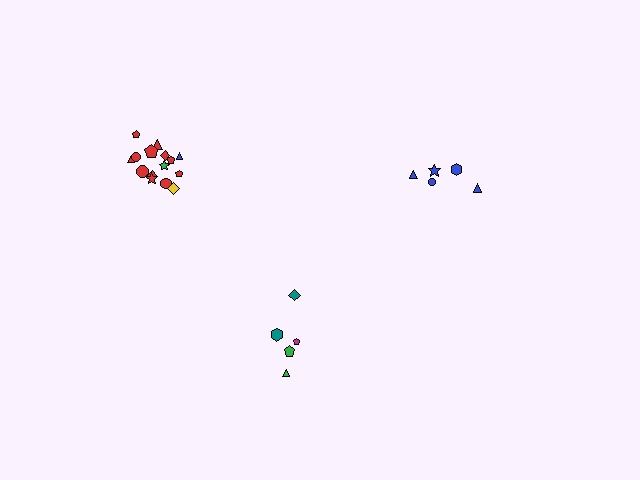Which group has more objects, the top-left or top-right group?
The top-left group.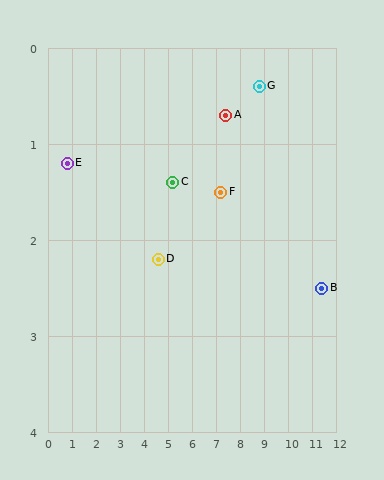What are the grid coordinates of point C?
Point C is at approximately (5.2, 1.4).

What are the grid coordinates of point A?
Point A is at approximately (7.4, 0.7).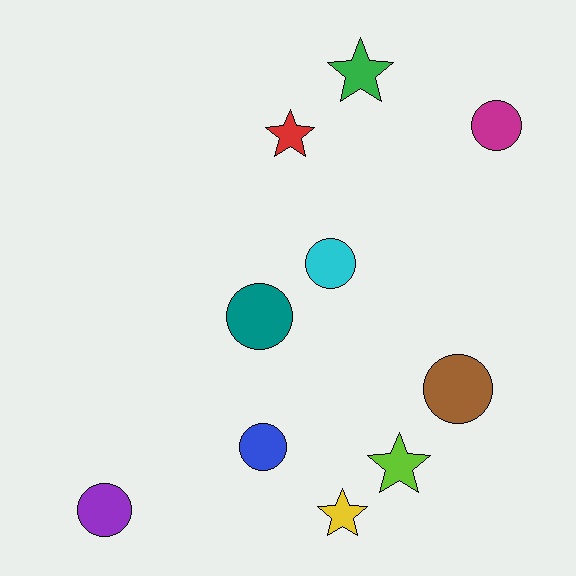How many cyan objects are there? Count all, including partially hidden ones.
There is 1 cyan object.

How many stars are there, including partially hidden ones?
There are 4 stars.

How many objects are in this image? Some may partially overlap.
There are 10 objects.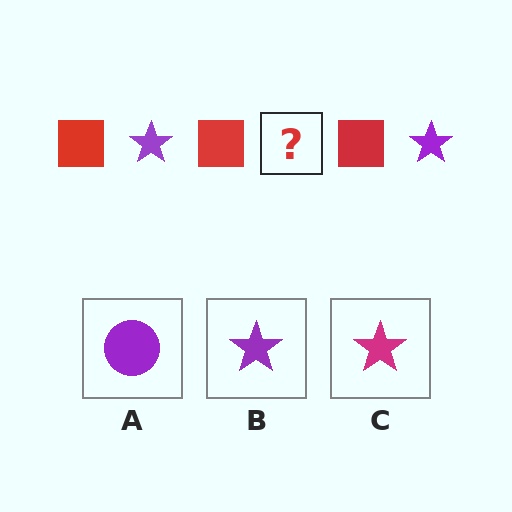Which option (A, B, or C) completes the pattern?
B.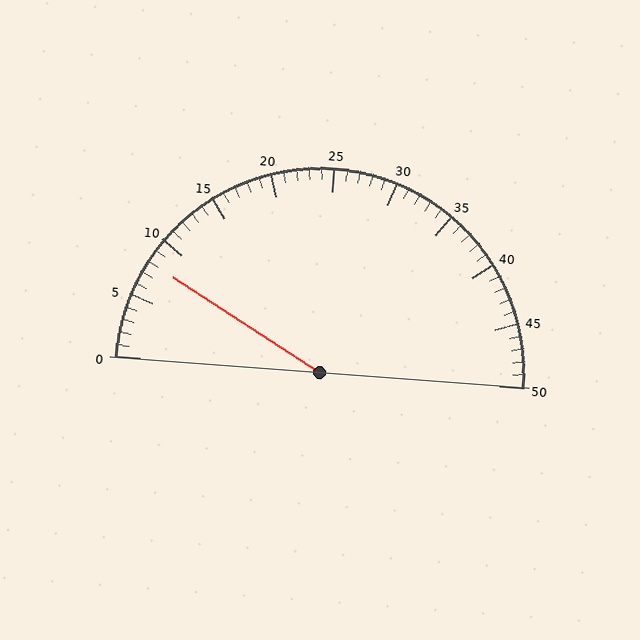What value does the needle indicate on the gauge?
The needle indicates approximately 8.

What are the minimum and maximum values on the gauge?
The gauge ranges from 0 to 50.